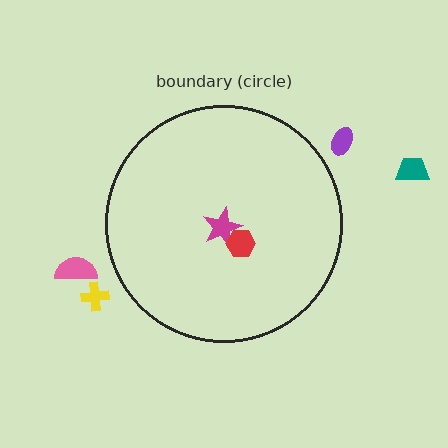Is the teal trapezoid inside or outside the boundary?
Outside.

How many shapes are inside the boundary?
2 inside, 4 outside.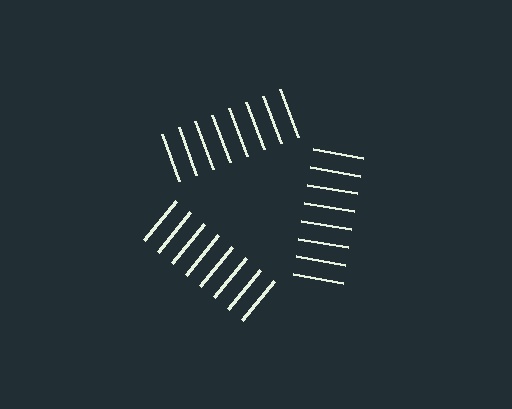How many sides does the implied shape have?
3 sides — the line-ends trace a triangle.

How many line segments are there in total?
24 — 8 along each of the 3 edges.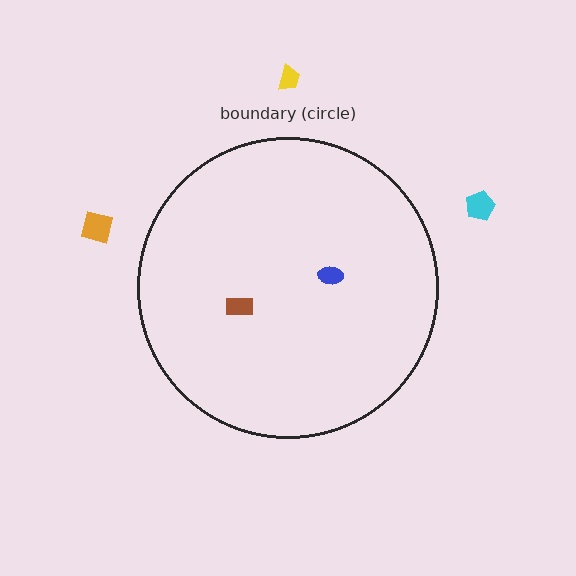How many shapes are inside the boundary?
2 inside, 3 outside.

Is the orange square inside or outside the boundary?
Outside.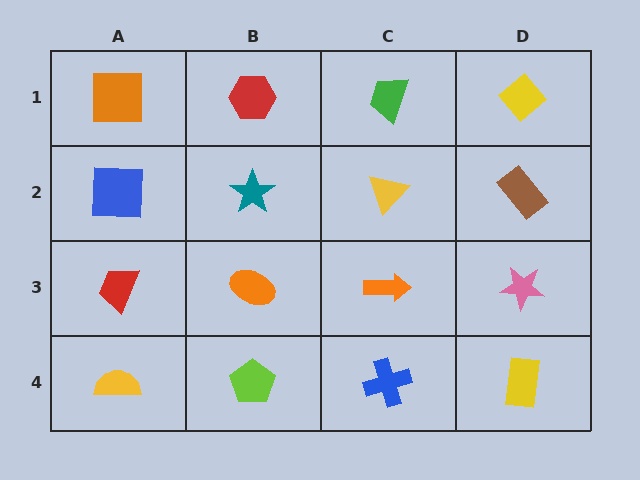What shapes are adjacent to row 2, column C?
A green trapezoid (row 1, column C), an orange arrow (row 3, column C), a teal star (row 2, column B), a brown rectangle (row 2, column D).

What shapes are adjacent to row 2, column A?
An orange square (row 1, column A), a red trapezoid (row 3, column A), a teal star (row 2, column B).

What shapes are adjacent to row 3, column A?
A blue square (row 2, column A), a yellow semicircle (row 4, column A), an orange ellipse (row 3, column B).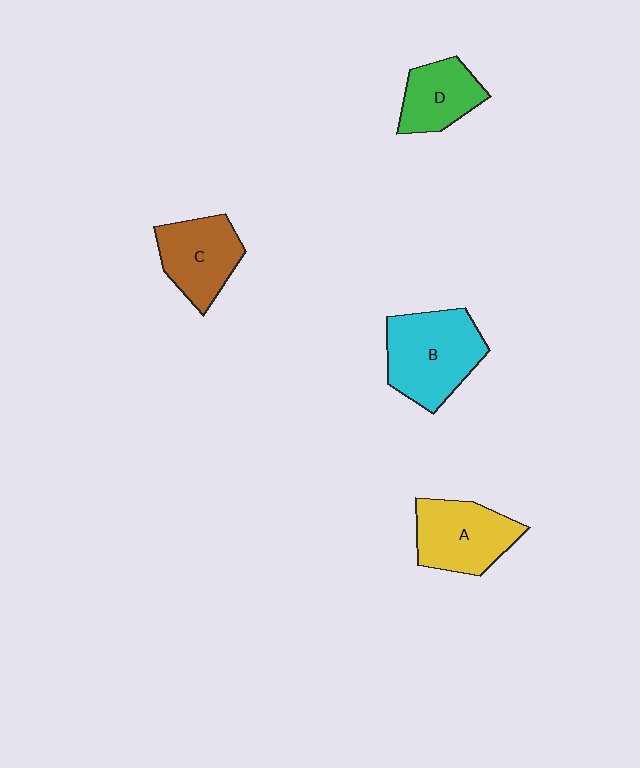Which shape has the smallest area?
Shape D (green).